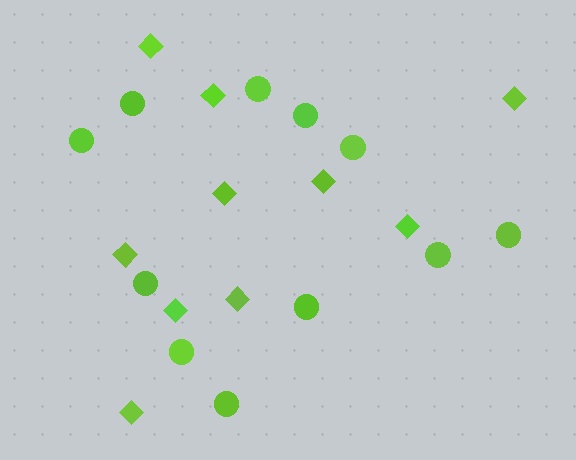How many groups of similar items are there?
There are 2 groups: one group of diamonds (10) and one group of circles (11).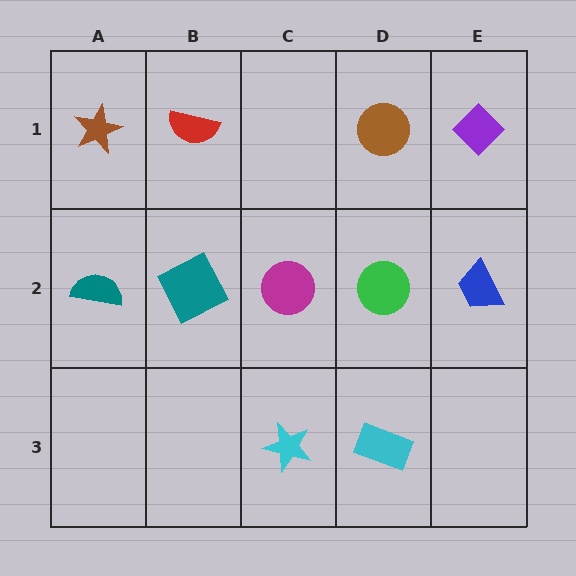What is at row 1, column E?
A purple diamond.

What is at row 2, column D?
A green circle.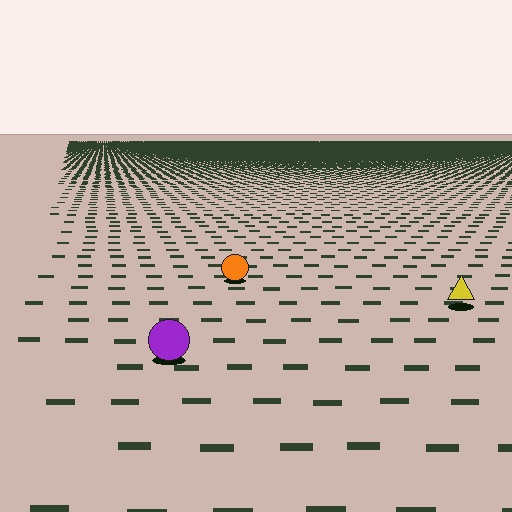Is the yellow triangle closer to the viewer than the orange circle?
Yes. The yellow triangle is closer — you can tell from the texture gradient: the ground texture is coarser near it.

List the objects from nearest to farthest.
From nearest to farthest: the purple circle, the yellow triangle, the orange circle.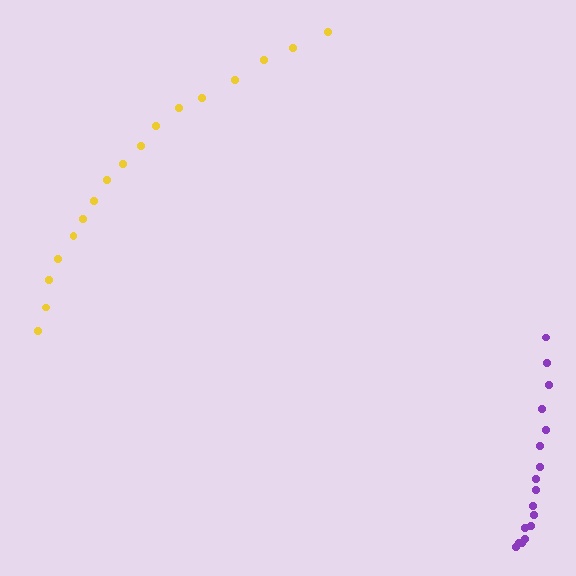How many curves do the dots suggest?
There are 2 distinct paths.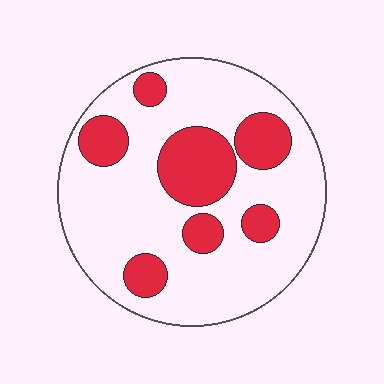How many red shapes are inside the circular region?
7.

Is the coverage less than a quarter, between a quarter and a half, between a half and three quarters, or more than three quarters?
Between a quarter and a half.